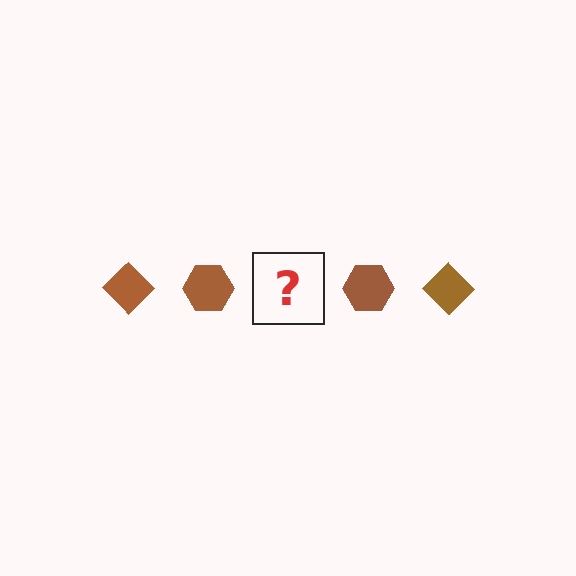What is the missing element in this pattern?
The missing element is a brown diamond.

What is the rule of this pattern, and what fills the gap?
The rule is that the pattern cycles through diamond, hexagon shapes in brown. The gap should be filled with a brown diamond.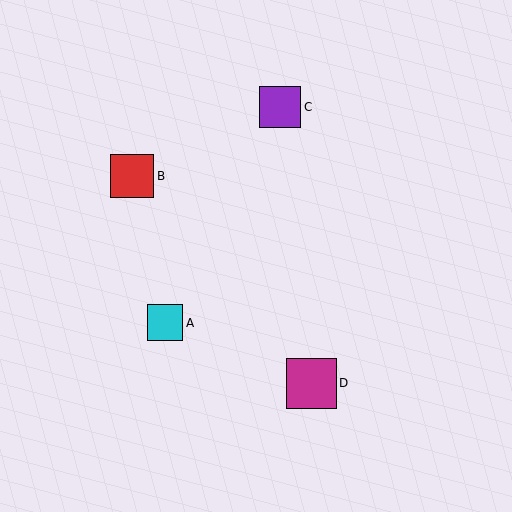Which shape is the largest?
The magenta square (labeled D) is the largest.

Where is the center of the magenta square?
The center of the magenta square is at (311, 383).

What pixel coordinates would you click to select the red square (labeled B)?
Click at (132, 176) to select the red square B.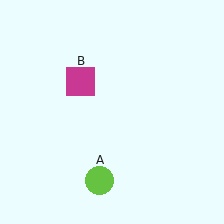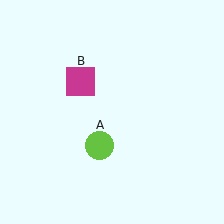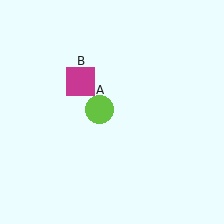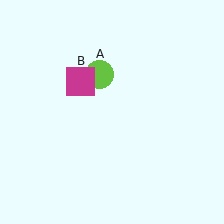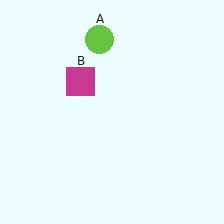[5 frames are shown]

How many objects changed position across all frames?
1 object changed position: lime circle (object A).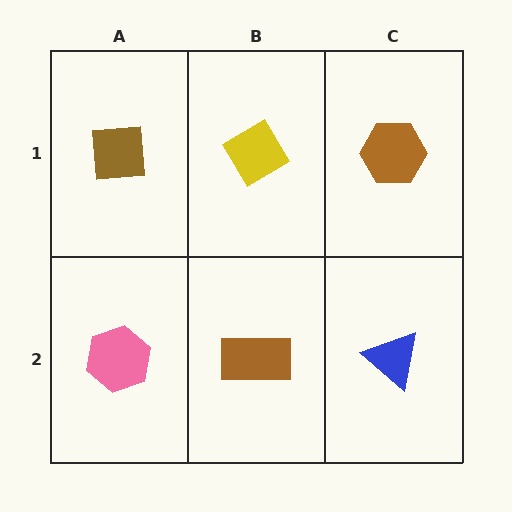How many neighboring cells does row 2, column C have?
2.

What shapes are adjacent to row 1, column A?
A pink hexagon (row 2, column A), a yellow diamond (row 1, column B).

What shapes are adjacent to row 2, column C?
A brown hexagon (row 1, column C), a brown rectangle (row 2, column B).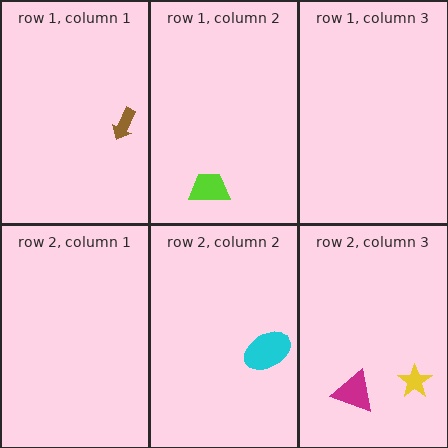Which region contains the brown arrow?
The row 1, column 1 region.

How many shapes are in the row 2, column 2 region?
1.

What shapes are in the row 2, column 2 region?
The cyan ellipse.